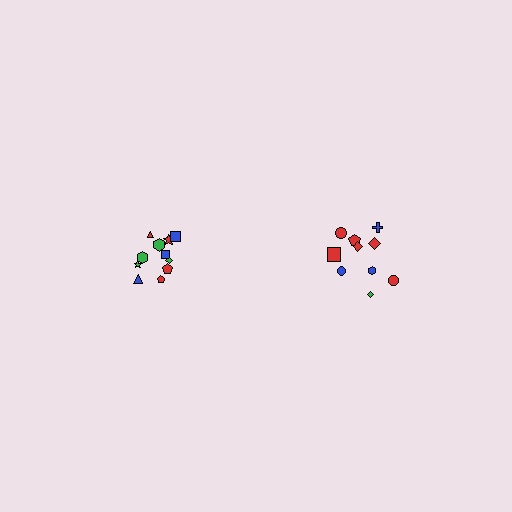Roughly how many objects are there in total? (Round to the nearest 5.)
Roughly 20 objects in total.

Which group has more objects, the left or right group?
The left group.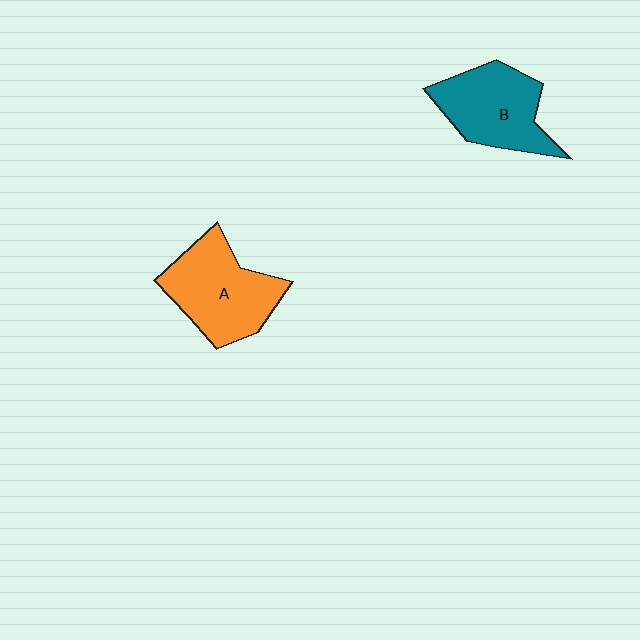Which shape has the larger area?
Shape A (orange).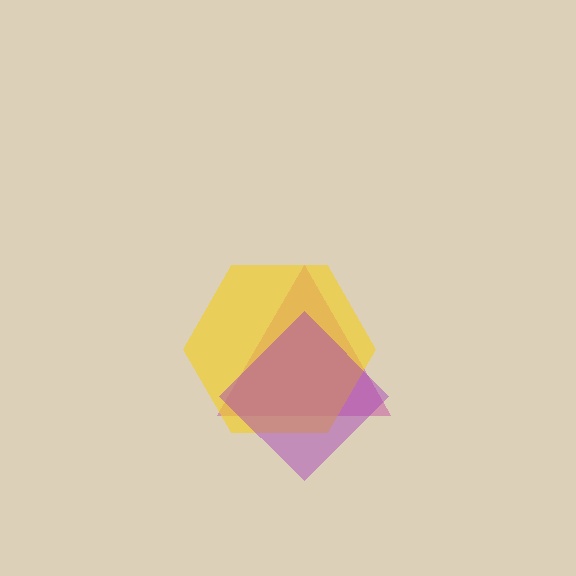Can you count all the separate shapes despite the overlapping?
Yes, there are 3 separate shapes.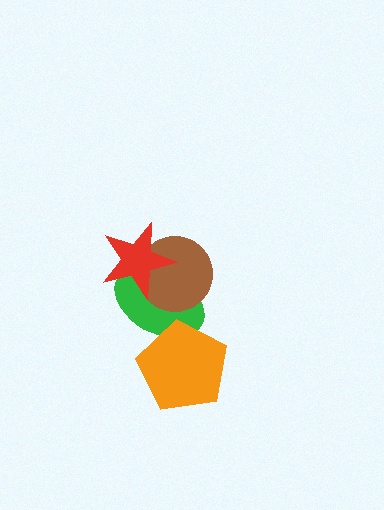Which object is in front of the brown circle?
The red star is in front of the brown circle.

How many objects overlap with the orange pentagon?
1 object overlaps with the orange pentagon.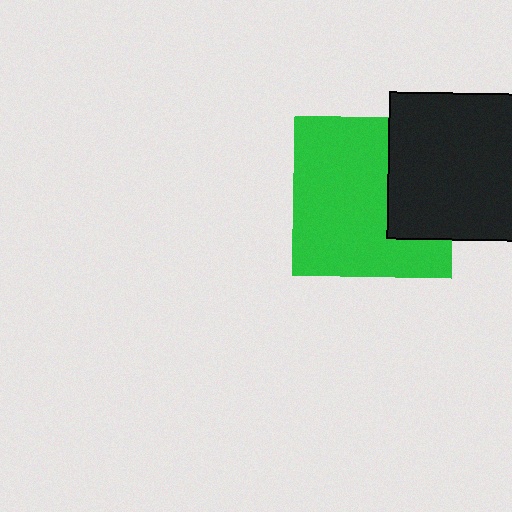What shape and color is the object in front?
The object in front is a black rectangle.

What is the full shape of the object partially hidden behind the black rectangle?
The partially hidden object is a green square.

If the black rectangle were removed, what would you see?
You would see the complete green square.